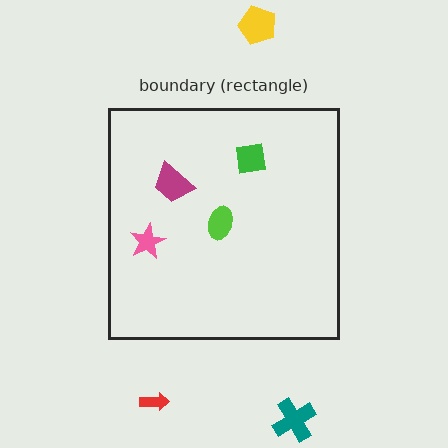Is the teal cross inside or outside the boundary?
Outside.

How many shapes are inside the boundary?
4 inside, 3 outside.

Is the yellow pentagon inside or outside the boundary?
Outside.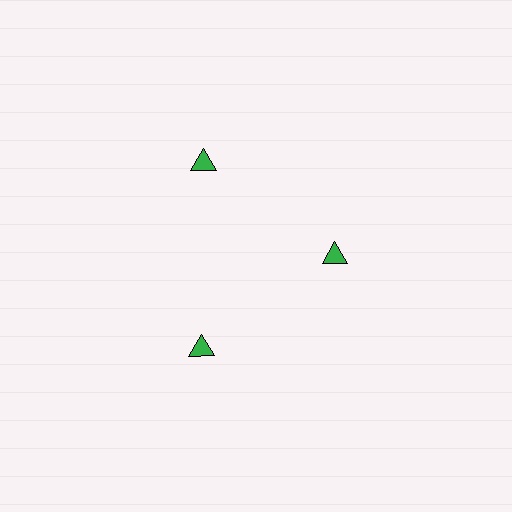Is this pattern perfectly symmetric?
No. The 3 green triangles are arranged in a ring, but one element near the 3 o'clock position is pulled inward toward the center, breaking the 3-fold rotational symmetry.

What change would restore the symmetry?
The symmetry would be restored by moving it outward, back onto the ring so that all 3 triangles sit at equal angles and equal distance from the center.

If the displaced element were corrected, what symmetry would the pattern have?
It would have 3-fold rotational symmetry — the pattern would map onto itself every 120 degrees.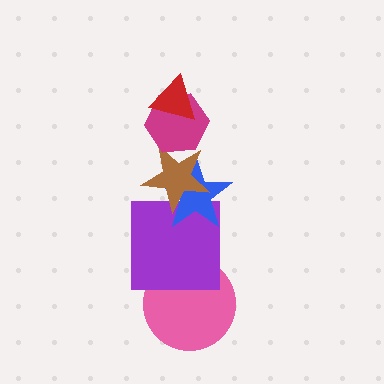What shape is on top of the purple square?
The blue star is on top of the purple square.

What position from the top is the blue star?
The blue star is 4th from the top.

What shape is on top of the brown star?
The magenta hexagon is on top of the brown star.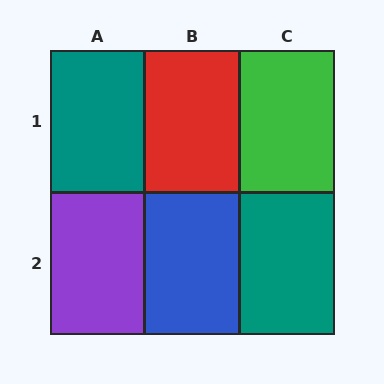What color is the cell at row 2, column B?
Blue.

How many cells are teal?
2 cells are teal.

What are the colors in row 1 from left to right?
Teal, red, green.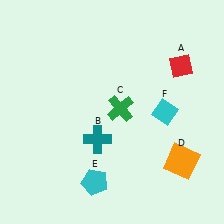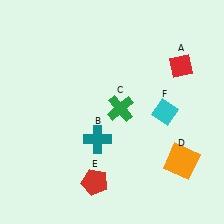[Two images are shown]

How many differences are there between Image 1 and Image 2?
There is 1 difference between the two images.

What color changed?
The pentagon (E) changed from cyan in Image 1 to red in Image 2.